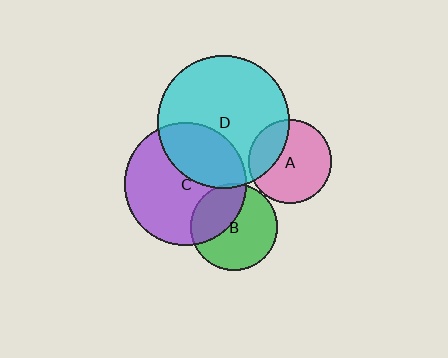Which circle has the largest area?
Circle D (cyan).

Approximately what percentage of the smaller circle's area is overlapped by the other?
Approximately 35%.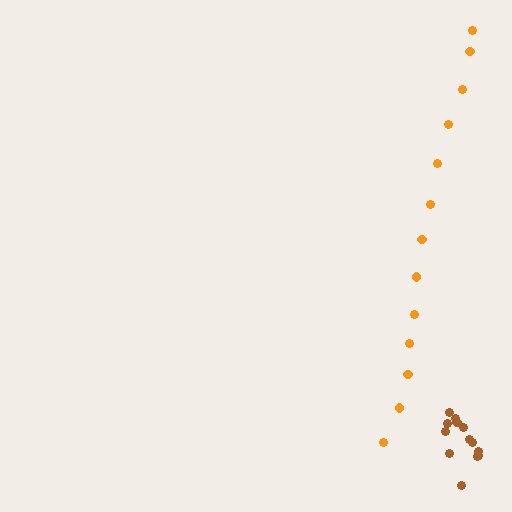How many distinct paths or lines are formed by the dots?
There are 2 distinct paths.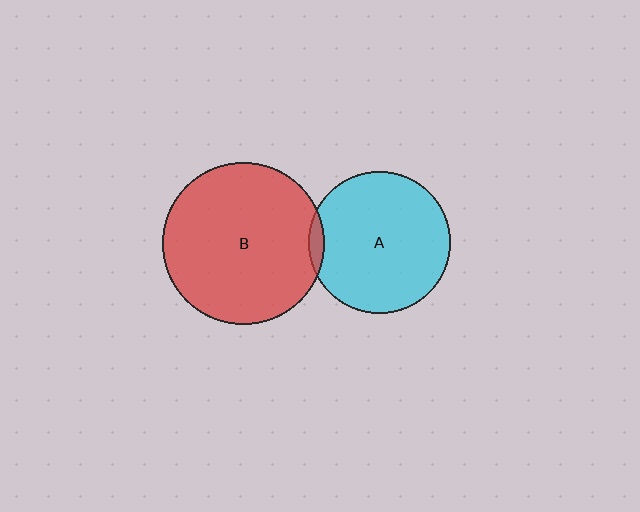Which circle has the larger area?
Circle B (red).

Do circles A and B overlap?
Yes.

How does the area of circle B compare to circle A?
Approximately 1.3 times.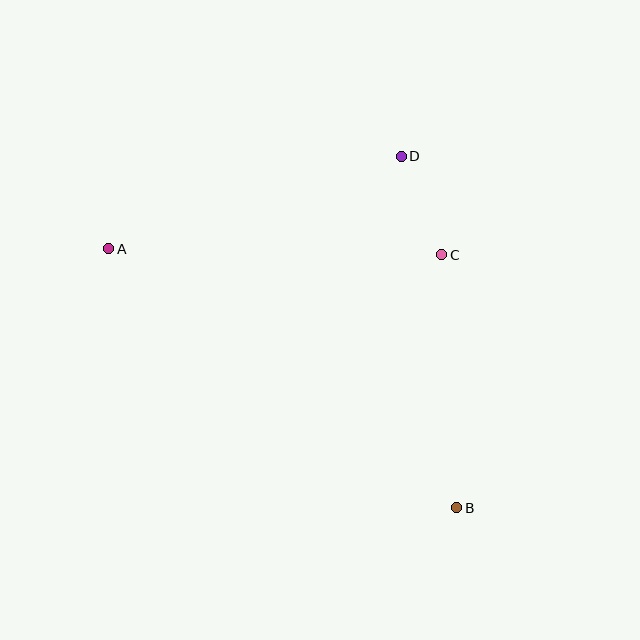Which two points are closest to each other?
Points C and D are closest to each other.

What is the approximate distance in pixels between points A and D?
The distance between A and D is approximately 307 pixels.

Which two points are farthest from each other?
Points A and B are farthest from each other.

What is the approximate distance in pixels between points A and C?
The distance between A and C is approximately 333 pixels.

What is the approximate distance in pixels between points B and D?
The distance between B and D is approximately 356 pixels.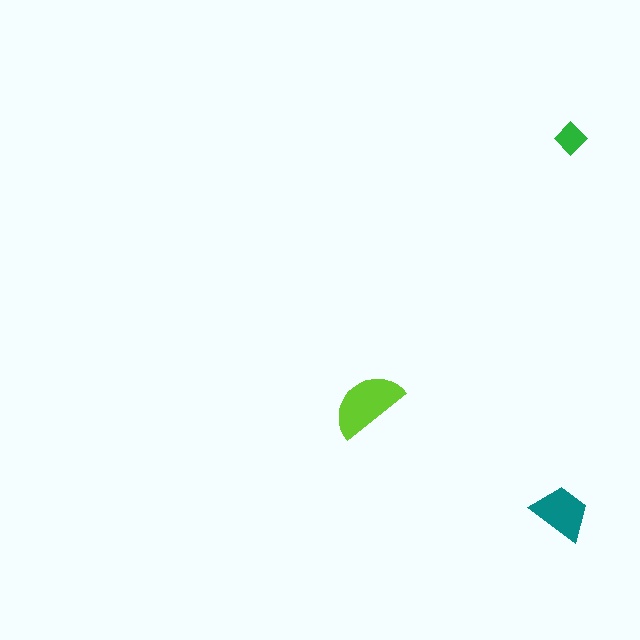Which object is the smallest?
The green diamond.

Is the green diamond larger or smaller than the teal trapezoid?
Smaller.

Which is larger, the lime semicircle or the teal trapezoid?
The lime semicircle.